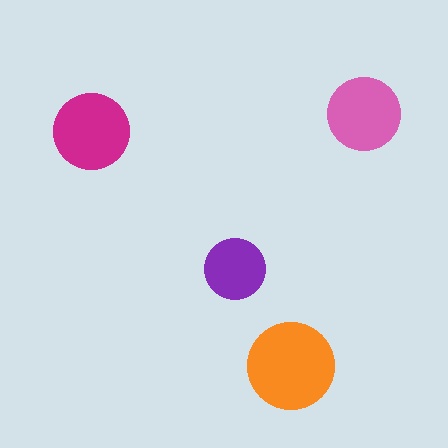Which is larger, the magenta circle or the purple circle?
The magenta one.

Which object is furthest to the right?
The pink circle is rightmost.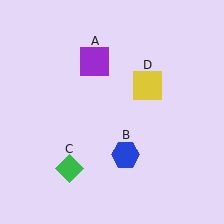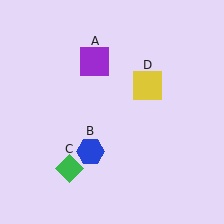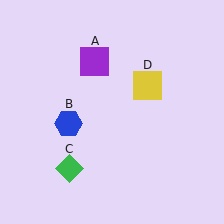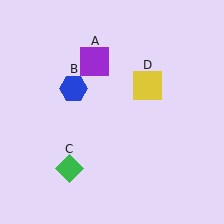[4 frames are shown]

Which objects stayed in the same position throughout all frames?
Purple square (object A) and green diamond (object C) and yellow square (object D) remained stationary.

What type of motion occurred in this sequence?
The blue hexagon (object B) rotated clockwise around the center of the scene.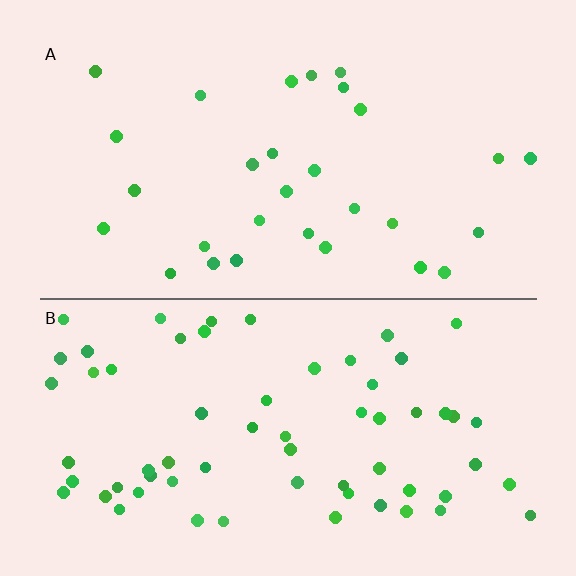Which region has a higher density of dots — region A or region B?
B (the bottom).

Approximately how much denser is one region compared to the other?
Approximately 2.1× — region B over region A.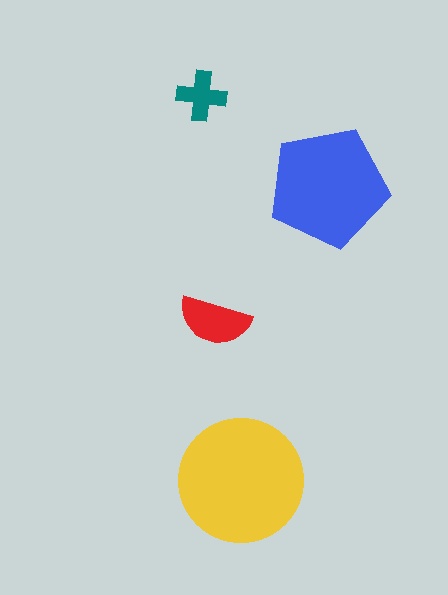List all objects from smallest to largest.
The teal cross, the red semicircle, the blue pentagon, the yellow circle.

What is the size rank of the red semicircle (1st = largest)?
3rd.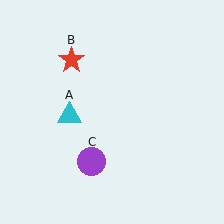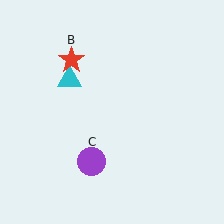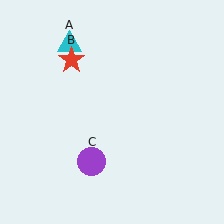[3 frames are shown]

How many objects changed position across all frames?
1 object changed position: cyan triangle (object A).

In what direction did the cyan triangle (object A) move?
The cyan triangle (object A) moved up.